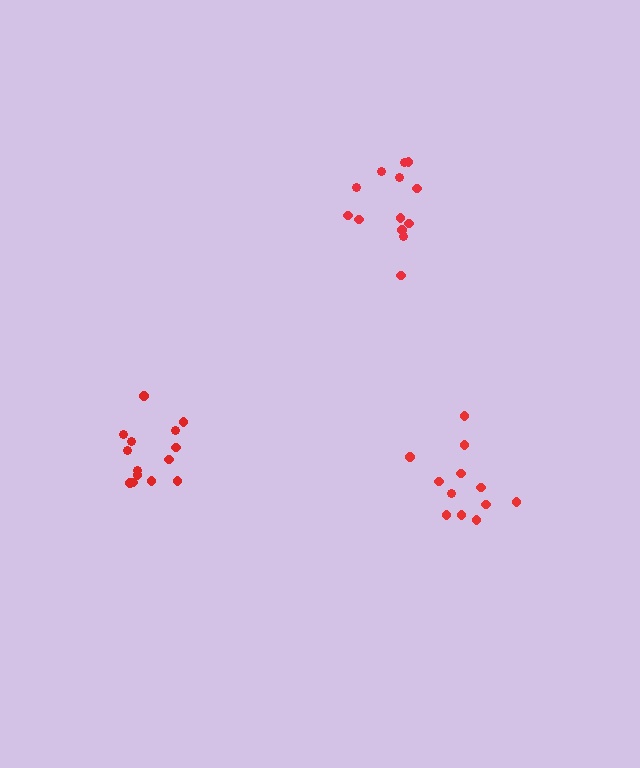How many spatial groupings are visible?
There are 3 spatial groupings.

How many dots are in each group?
Group 1: 13 dots, Group 2: 12 dots, Group 3: 14 dots (39 total).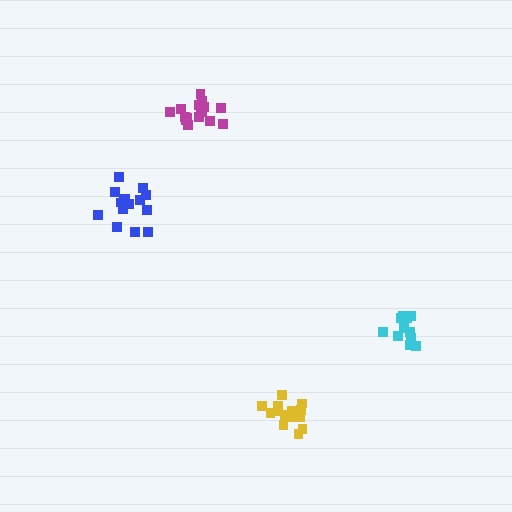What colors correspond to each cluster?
The clusters are colored: magenta, yellow, blue, cyan.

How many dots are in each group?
Group 1: 17 dots, Group 2: 16 dots, Group 3: 15 dots, Group 4: 11 dots (59 total).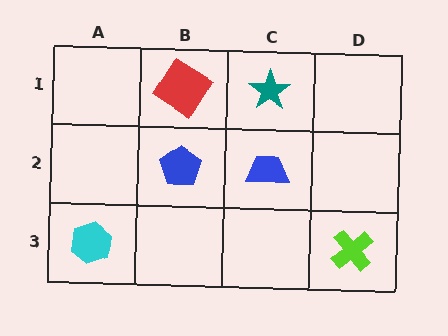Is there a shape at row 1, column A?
No, that cell is empty.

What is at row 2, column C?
A blue trapezoid.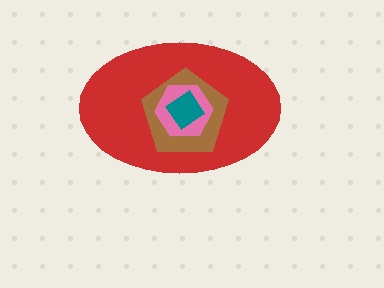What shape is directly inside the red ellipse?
The brown pentagon.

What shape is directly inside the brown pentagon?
The pink hexagon.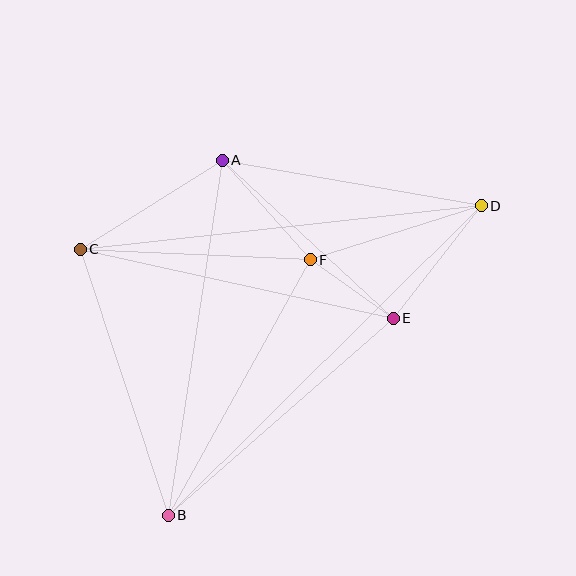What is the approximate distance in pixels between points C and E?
The distance between C and E is approximately 320 pixels.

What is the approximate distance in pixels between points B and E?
The distance between B and E is approximately 299 pixels.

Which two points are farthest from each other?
Points B and D are farthest from each other.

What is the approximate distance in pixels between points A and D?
The distance between A and D is approximately 263 pixels.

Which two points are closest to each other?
Points E and F are closest to each other.